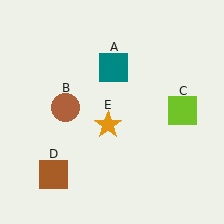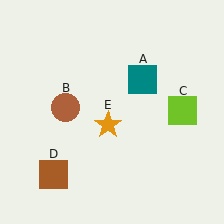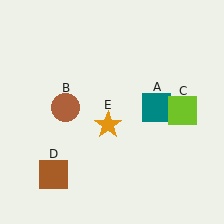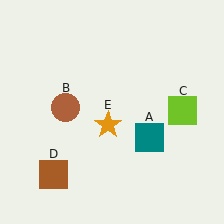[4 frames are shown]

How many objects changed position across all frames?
1 object changed position: teal square (object A).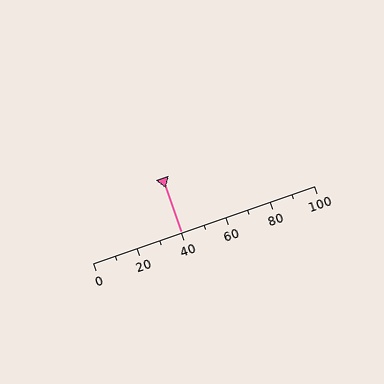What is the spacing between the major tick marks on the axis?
The major ticks are spaced 20 apart.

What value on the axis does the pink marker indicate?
The marker indicates approximately 40.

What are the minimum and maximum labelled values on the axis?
The axis runs from 0 to 100.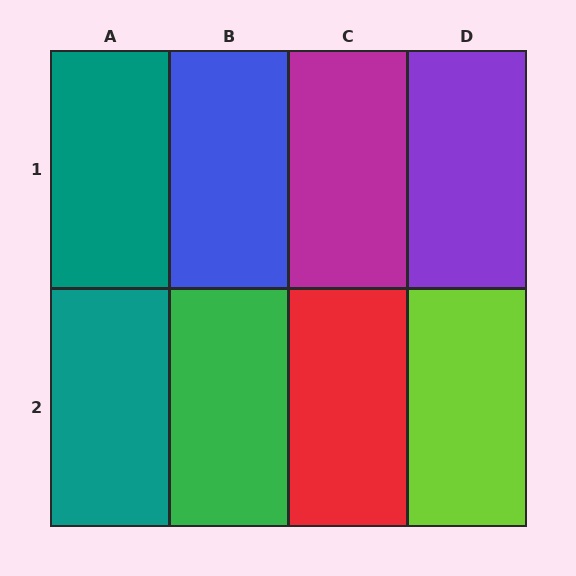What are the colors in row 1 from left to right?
Teal, blue, magenta, purple.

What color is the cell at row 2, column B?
Green.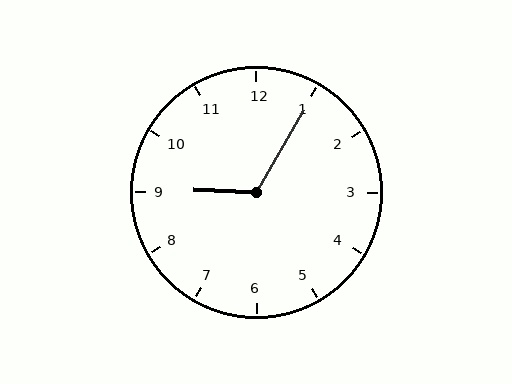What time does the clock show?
9:05.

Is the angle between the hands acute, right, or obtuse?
It is obtuse.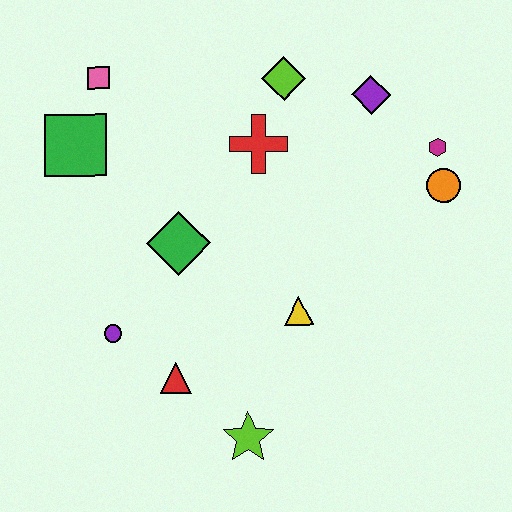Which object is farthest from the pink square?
The lime star is farthest from the pink square.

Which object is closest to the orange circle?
The magenta hexagon is closest to the orange circle.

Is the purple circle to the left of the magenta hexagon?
Yes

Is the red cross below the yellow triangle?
No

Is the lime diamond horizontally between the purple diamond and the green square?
Yes